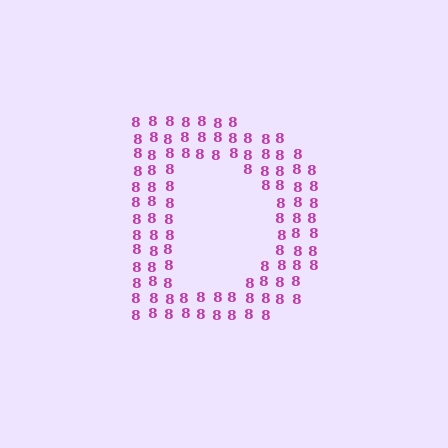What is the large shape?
The large shape is the letter D.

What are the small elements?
The small elements are digit 8's.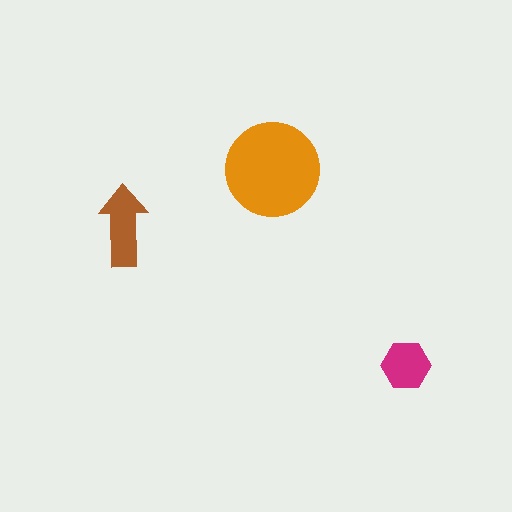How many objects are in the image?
There are 3 objects in the image.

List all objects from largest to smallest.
The orange circle, the brown arrow, the magenta hexagon.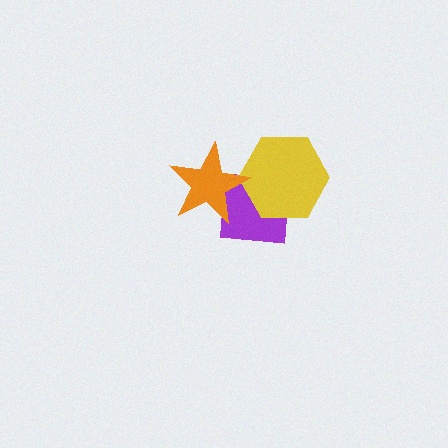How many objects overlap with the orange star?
2 objects overlap with the orange star.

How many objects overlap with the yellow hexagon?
2 objects overlap with the yellow hexagon.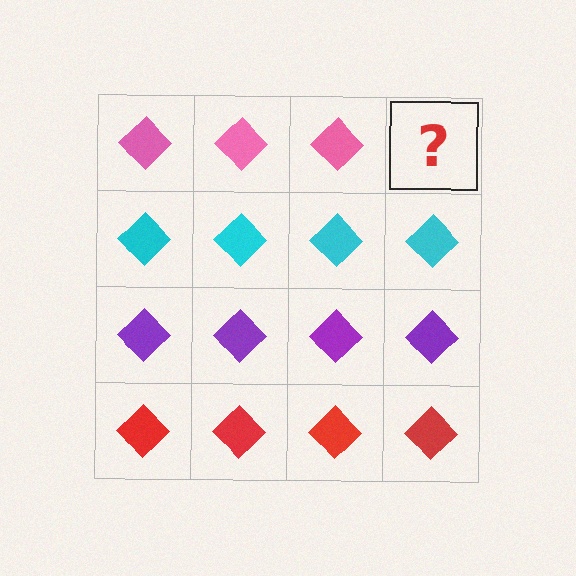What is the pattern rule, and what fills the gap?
The rule is that each row has a consistent color. The gap should be filled with a pink diamond.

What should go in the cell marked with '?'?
The missing cell should contain a pink diamond.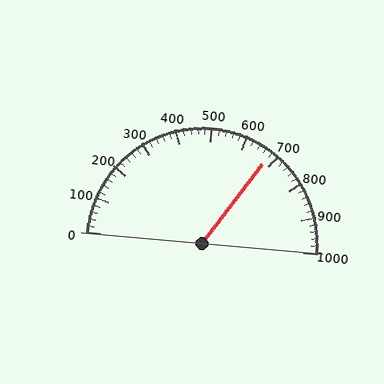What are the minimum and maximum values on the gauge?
The gauge ranges from 0 to 1000.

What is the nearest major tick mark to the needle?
The nearest major tick mark is 700.